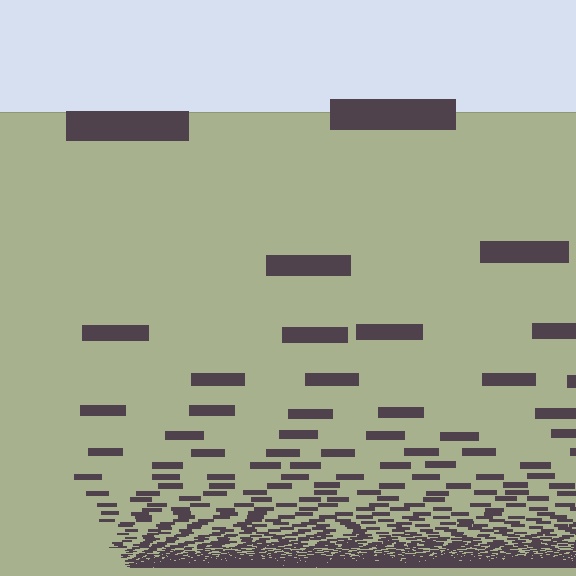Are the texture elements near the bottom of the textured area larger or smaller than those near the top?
Smaller. The gradient is inverted — elements near the bottom are smaller and denser.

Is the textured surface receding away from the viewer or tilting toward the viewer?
The surface appears to tilt toward the viewer. Texture elements get larger and sparser toward the top.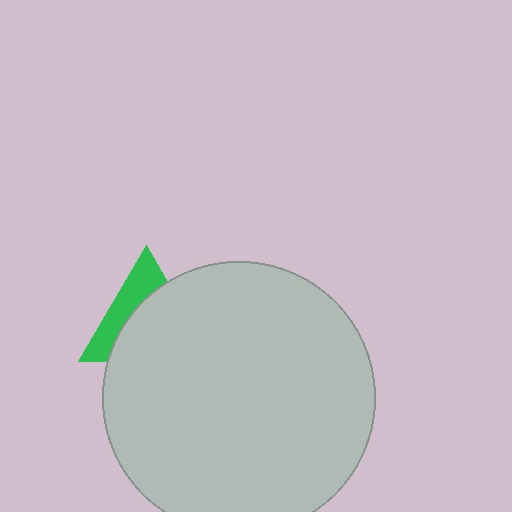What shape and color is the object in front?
The object in front is a light gray circle.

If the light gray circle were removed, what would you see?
You would see the complete green triangle.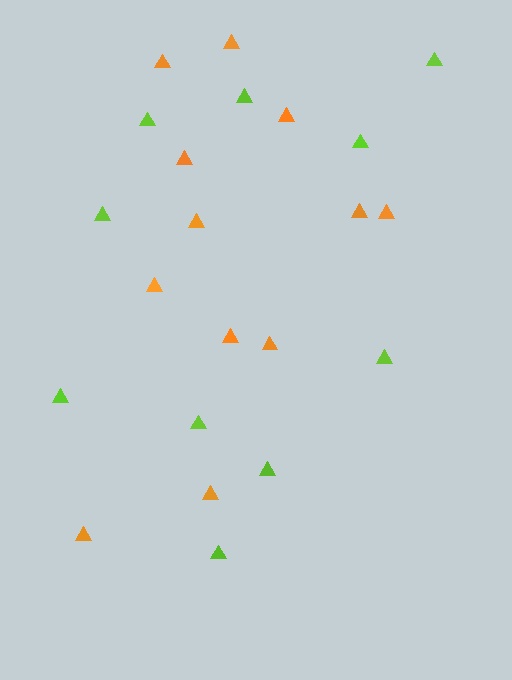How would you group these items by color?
There are 2 groups: one group of orange triangles (12) and one group of lime triangles (10).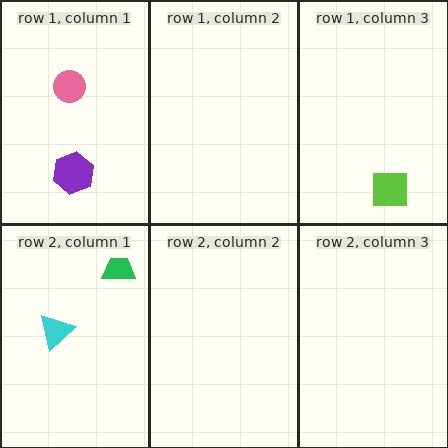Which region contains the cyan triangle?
The row 2, column 1 region.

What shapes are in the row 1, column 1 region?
The pink circle, the purple hexagon.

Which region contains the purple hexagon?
The row 1, column 1 region.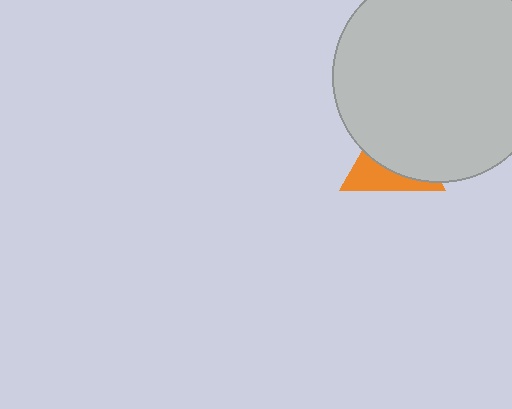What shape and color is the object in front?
The object in front is a light gray circle.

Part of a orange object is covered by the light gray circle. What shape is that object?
It is a triangle.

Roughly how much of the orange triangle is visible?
A small part of it is visible (roughly 39%).